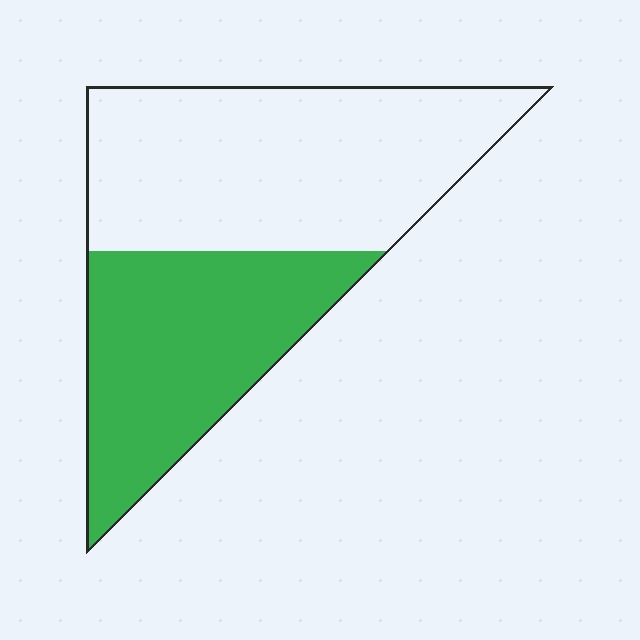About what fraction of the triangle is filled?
About two fifths (2/5).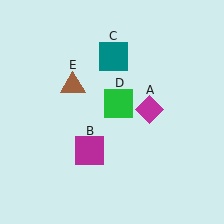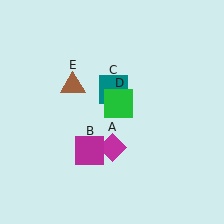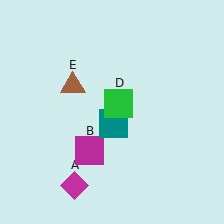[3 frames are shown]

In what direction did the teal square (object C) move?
The teal square (object C) moved down.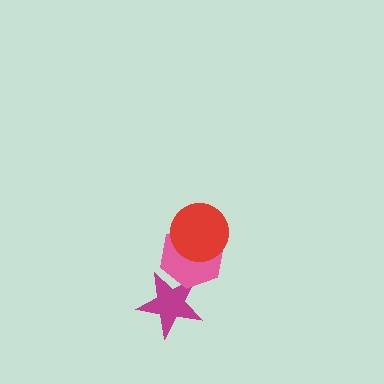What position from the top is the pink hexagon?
The pink hexagon is 2nd from the top.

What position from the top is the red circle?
The red circle is 1st from the top.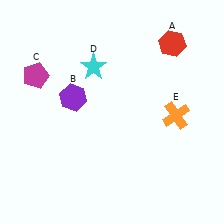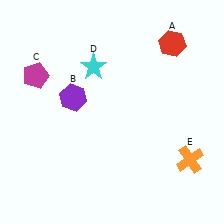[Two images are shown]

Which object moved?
The orange cross (E) moved down.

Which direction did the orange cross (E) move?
The orange cross (E) moved down.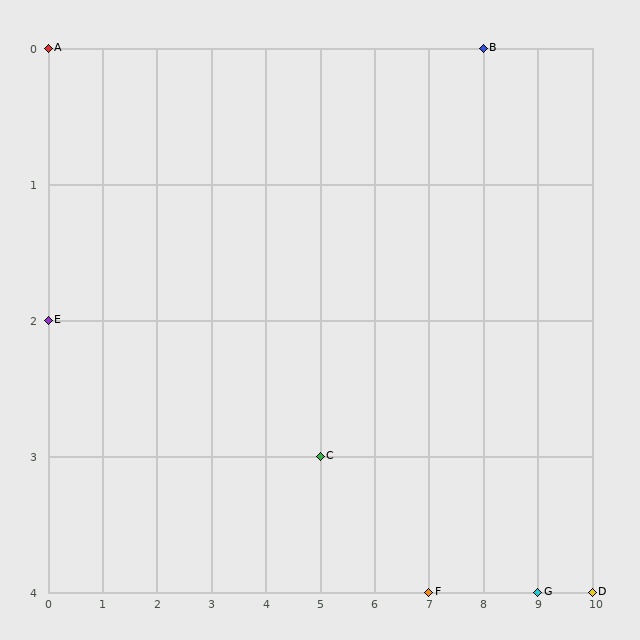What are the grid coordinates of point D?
Point D is at grid coordinates (10, 4).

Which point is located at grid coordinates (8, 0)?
Point B is at (8, 0).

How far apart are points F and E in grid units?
Points F and E are 7 columns and 2 rows apart (about 7.3 grid units diagonally).